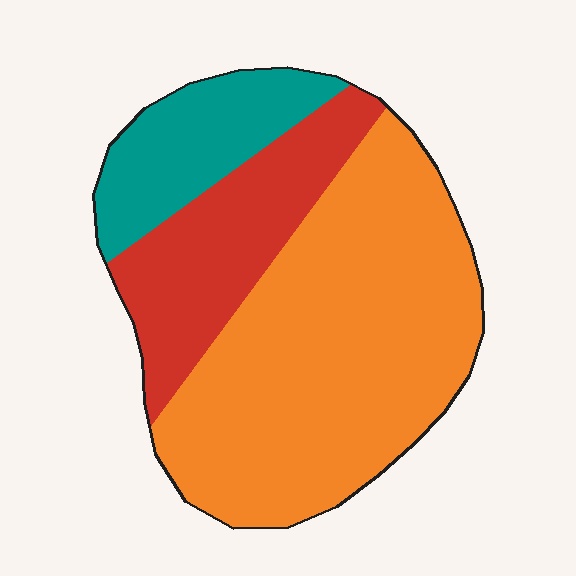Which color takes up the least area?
Teal, at roughly 15%.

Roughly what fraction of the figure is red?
Red covers roughly 25% of the figure.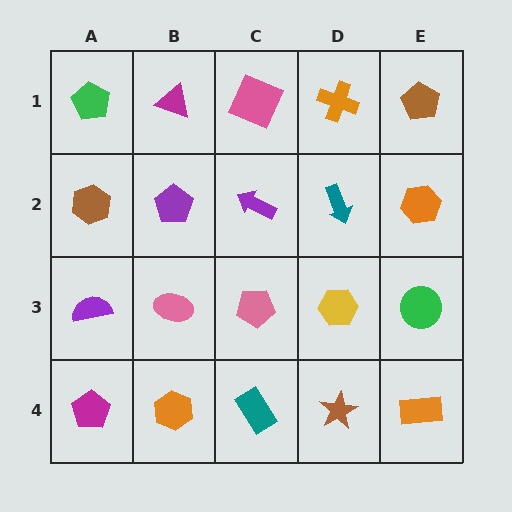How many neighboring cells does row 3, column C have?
4.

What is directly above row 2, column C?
A pink square.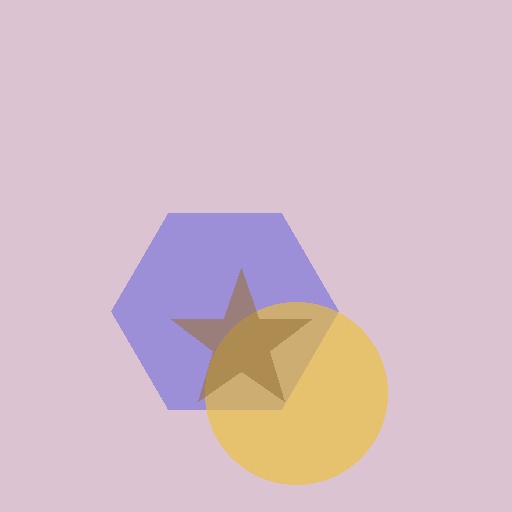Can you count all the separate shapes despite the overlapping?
Yes, there are 3 separate shapes.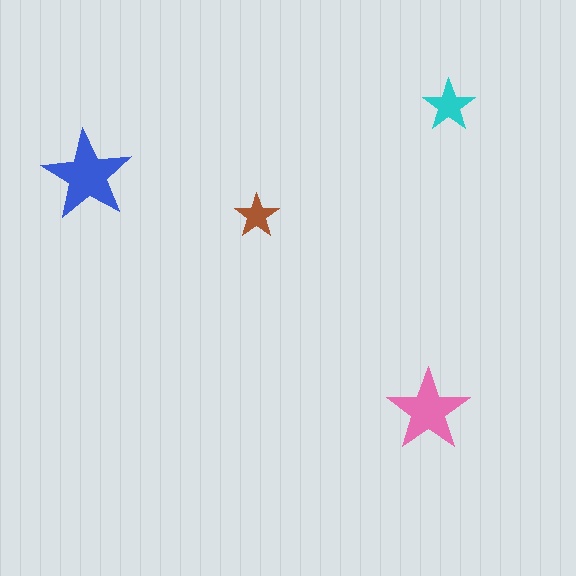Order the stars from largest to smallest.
the blue one, the pink one, the cyan one, the brown one.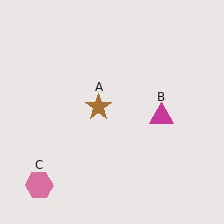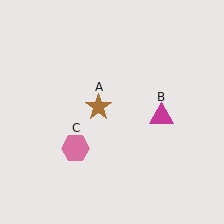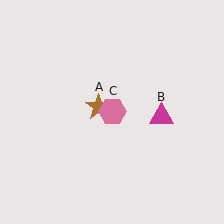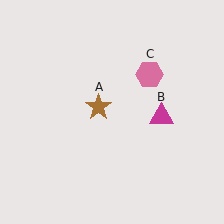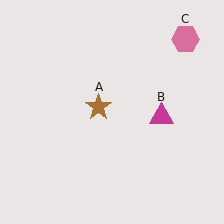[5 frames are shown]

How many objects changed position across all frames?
1 object changed position: pink hexagon (object C).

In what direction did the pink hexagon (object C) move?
The pink hexagon (object C) moved up and to the right.